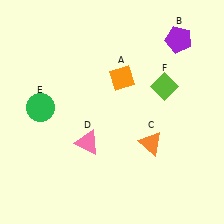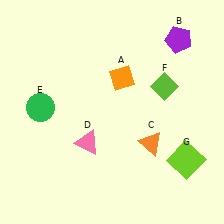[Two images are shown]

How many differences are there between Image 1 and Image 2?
There is 1 difference between the two images.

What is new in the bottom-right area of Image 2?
A lime square (G) was added in the bottom-right area of Image 2.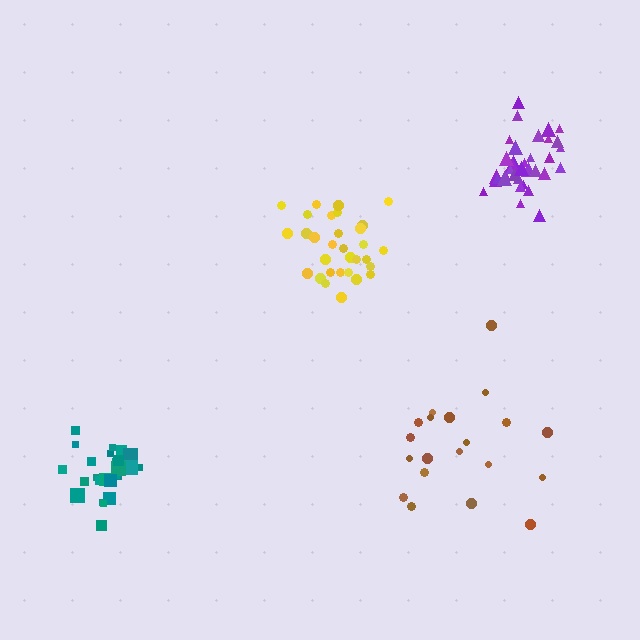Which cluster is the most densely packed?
Teal.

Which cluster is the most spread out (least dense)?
Brown.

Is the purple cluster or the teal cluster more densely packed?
Teal.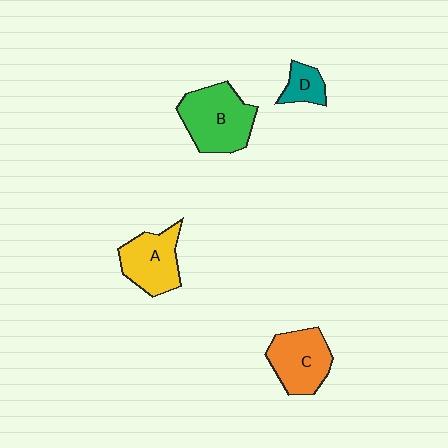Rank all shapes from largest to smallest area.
From largest to smallest: B (green), C (orange), A (yellow), D (teal).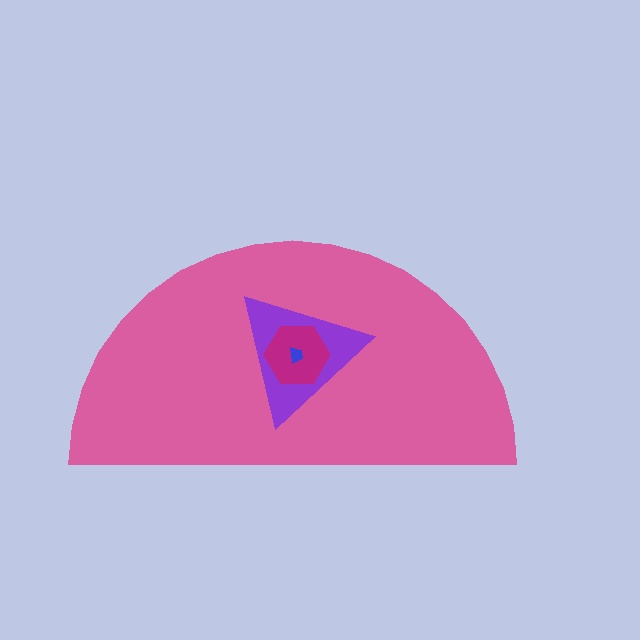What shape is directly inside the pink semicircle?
The purple triangle.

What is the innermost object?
The blue trapezoid.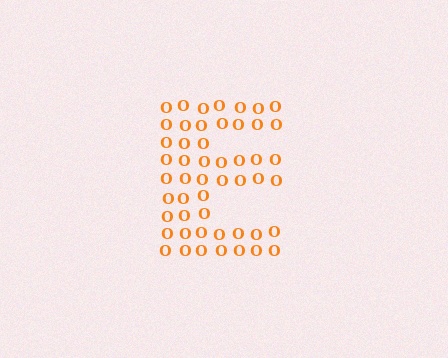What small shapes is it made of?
It is made of small letter O's.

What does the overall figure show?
The overall figure shows the letter E.